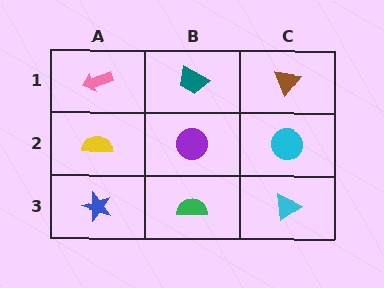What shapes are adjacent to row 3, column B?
A purple circle (row 2, column B), a blue star (row 3, column A), a cyan triangle (row 3, column C).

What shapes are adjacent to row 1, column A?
A yellow semicircle (row 2, column A), a teal trapezoid (row 1, column B).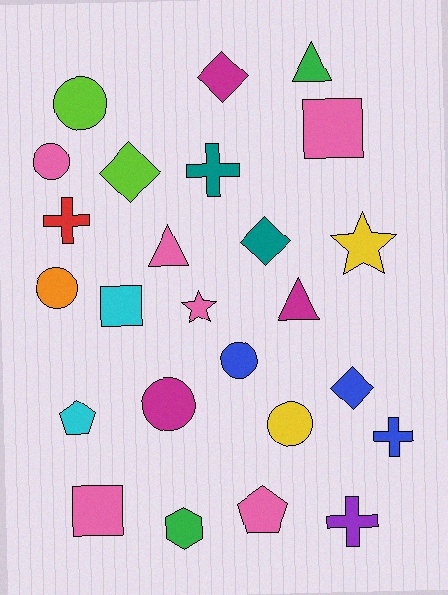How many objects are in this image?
There are 25 objects.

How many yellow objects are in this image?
There are 2 yellow objects.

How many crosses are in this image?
There are 4 crosses.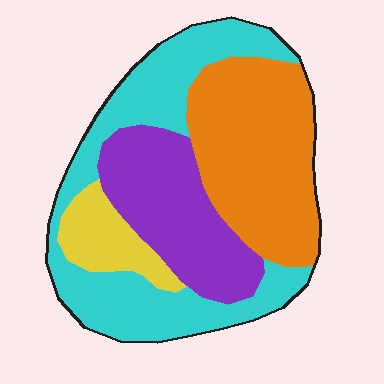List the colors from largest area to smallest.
From largest to smallest: cyan, orange, purple, yellow.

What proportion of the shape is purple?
Purple covers 23% of the shape.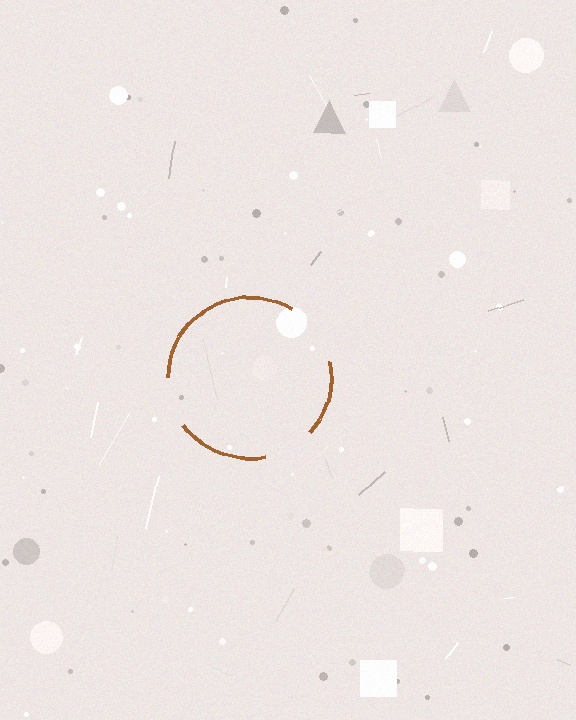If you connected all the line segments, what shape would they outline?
They would outline a circle.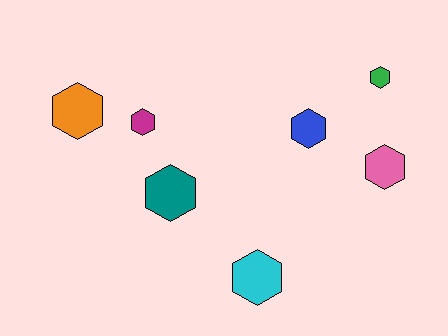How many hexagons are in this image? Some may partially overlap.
There are 7 hexagons.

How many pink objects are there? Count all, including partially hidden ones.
There is 1 pink object.